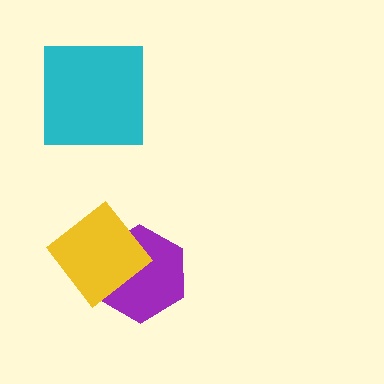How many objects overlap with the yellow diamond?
1 object overlaps with the yellow diamond.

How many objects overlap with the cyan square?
0 objects overlap with the cyan square.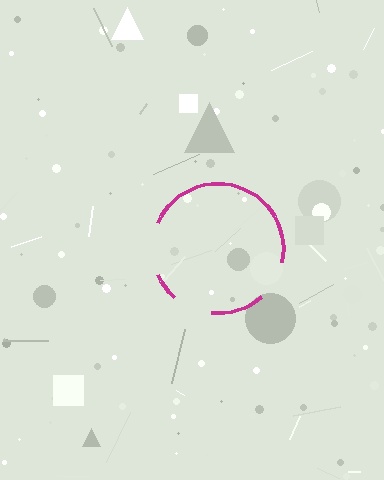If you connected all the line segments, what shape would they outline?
They would outline a circle.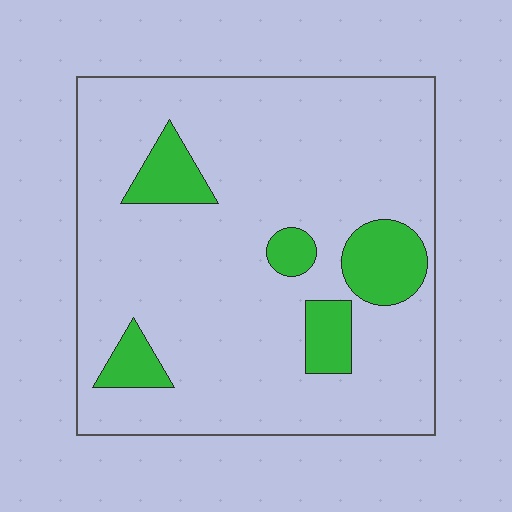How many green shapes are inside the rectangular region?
5.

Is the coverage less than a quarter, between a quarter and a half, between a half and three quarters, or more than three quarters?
Less than a quarter.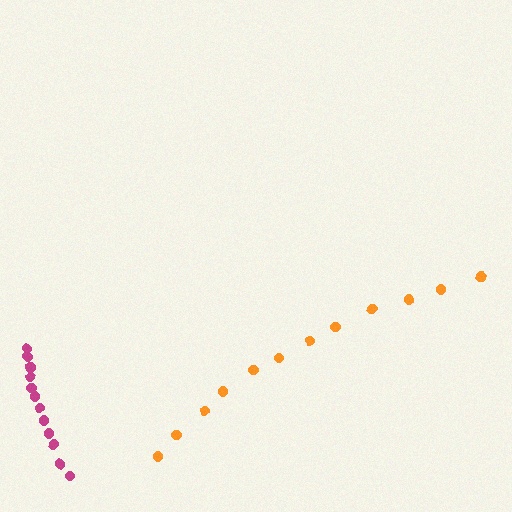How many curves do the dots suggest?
There are 2 distinct paths.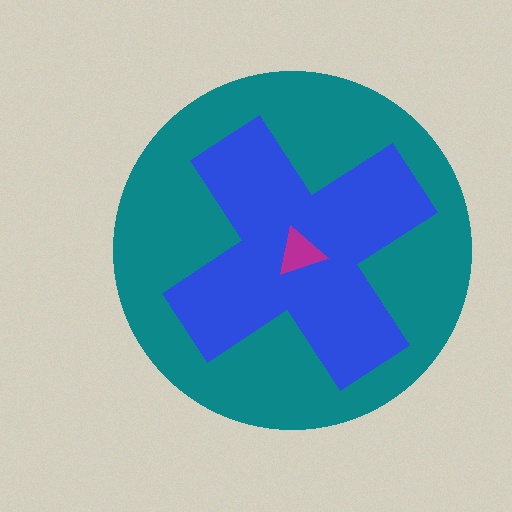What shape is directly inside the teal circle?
The blue cross.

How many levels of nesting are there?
3.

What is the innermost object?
The magenta triangle.